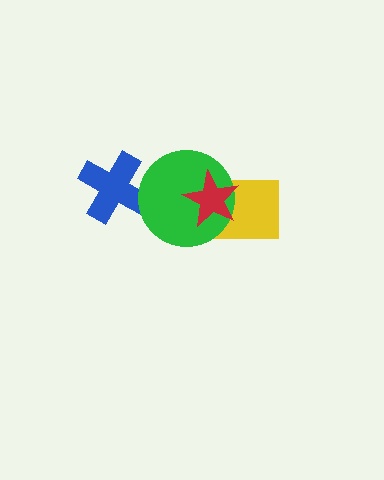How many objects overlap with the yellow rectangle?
2 objects overlap with the yellow rectangle.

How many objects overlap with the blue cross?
1 object overlaps with the blue cross.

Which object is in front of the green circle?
The red star is in front of the green circle.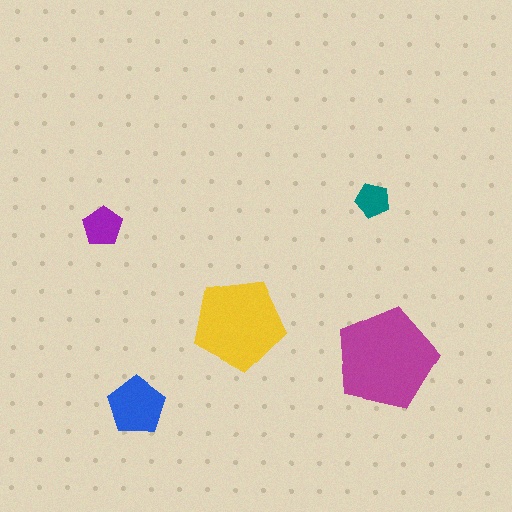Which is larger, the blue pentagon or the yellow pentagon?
The yellow one.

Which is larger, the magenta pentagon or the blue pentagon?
The magenta one.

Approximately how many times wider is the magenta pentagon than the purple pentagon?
About 2.5 times wider.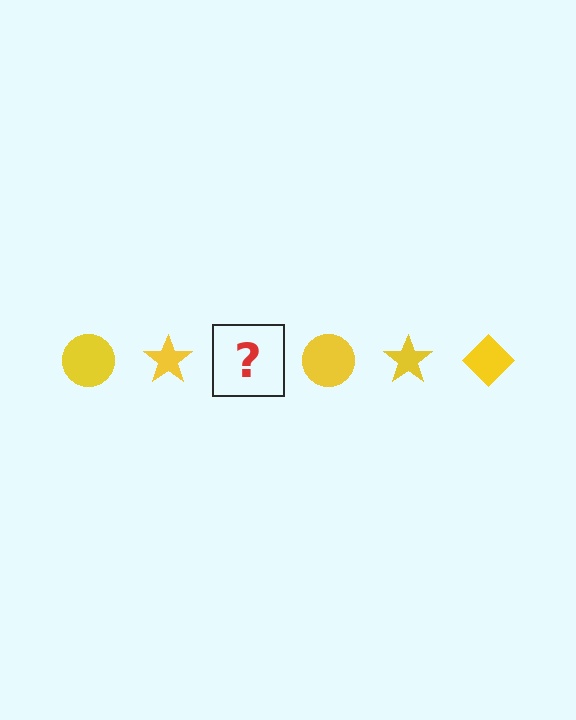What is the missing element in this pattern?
The missing element is a yellow diamond.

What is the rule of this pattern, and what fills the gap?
The rule is that the pattern cycles through circle, star, diamond shapes in yellow. The gap should be filled with a yellow diamond.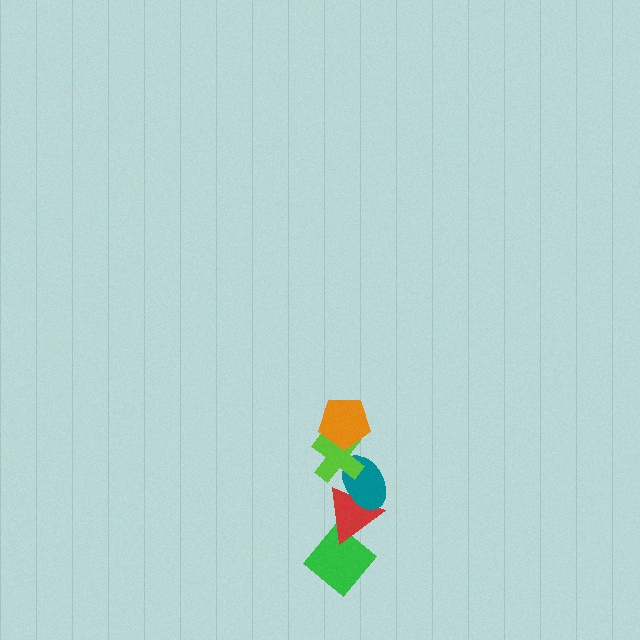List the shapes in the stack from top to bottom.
From top to bottom: the orange pentagon, the lime cross, the teal ellipse, the red triangle, the green diamond.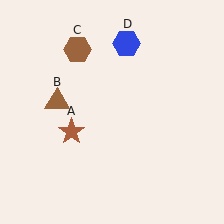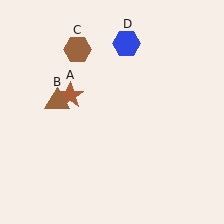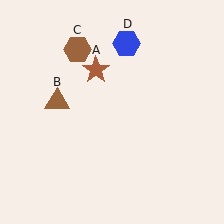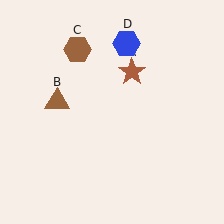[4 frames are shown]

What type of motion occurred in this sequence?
The brown star (object A) rotated clockwise around the center of the scene.